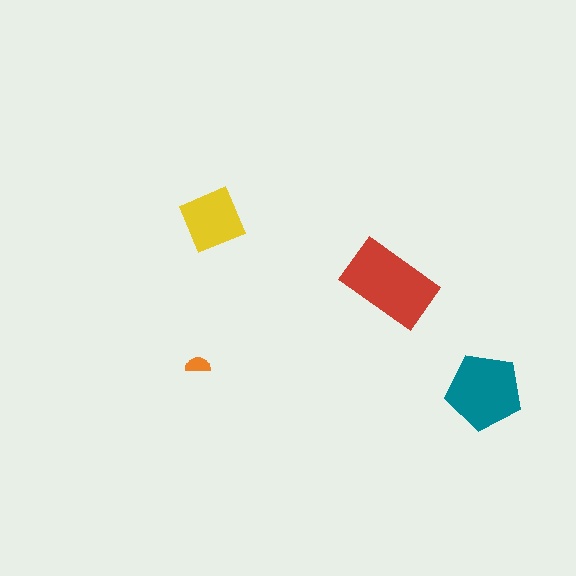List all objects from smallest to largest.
The orange semicircle, the yellow square, the teal pentagon, the red rectangle.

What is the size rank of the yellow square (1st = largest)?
3rd.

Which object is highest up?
The yellow square is topmost.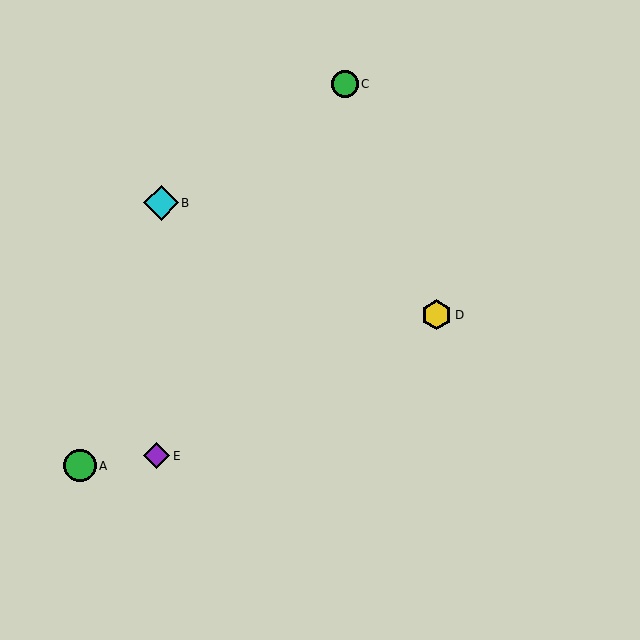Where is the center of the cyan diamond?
The center of the cyan diamond is at (161, 203).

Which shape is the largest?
The cyan diamond (labeled B) is the largest.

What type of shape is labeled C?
Shape C is a green circle.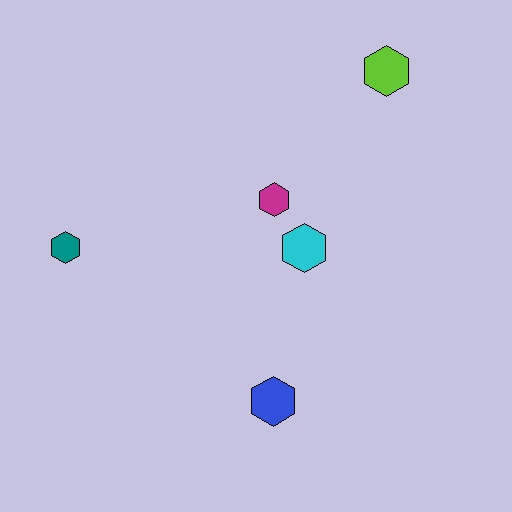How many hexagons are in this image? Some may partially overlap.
There are 5 hexagons.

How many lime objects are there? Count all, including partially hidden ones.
There is 1 lime object.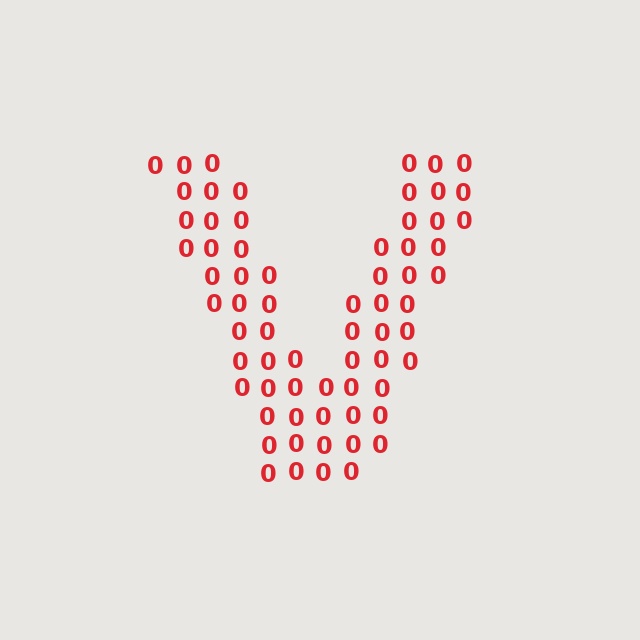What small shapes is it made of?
It is made of small digit 0's.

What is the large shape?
The large shape is the letter V.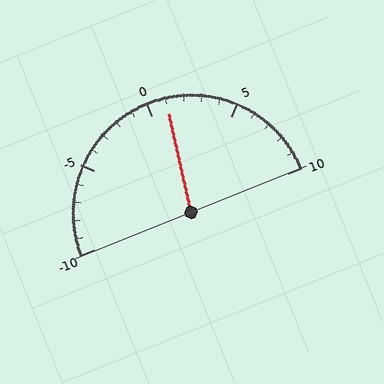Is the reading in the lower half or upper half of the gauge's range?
The reading is in the upper half of the range (-10 to 10).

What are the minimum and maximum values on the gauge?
The gauge ranges from -10 to 10.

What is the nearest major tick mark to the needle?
The nearest major tick mark is 0.